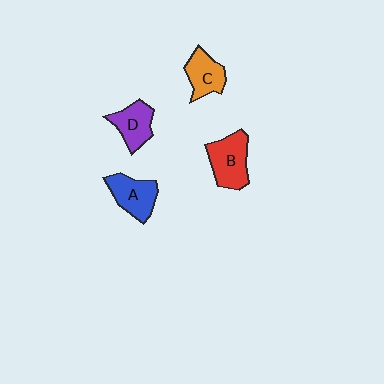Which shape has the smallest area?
Shape C (orange).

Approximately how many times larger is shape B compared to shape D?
Approximately 1.3 times.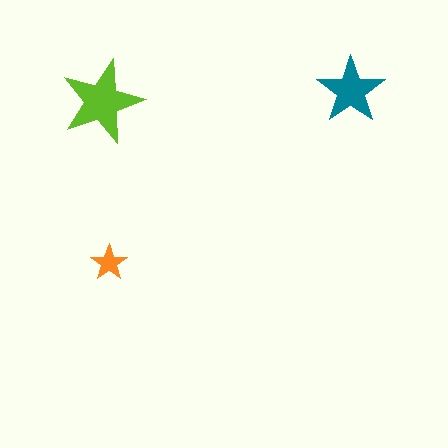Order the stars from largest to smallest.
the lime one, the teal one, the orange one.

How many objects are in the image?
There are 3 objects in the image.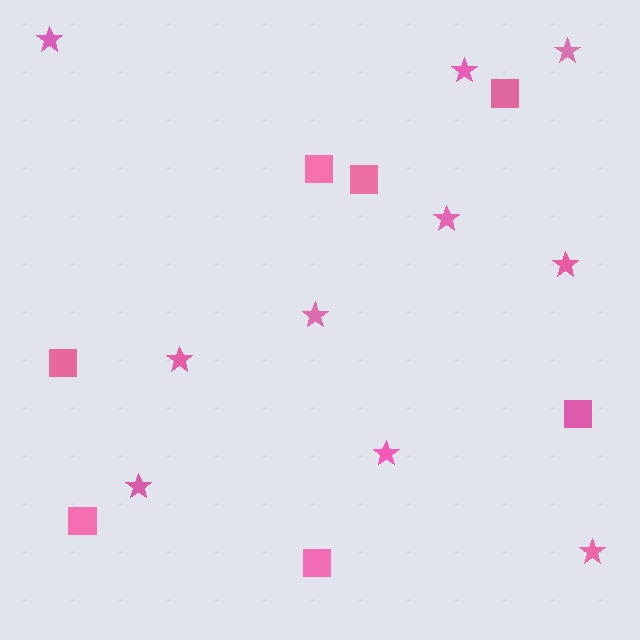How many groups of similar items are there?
There are 2 groups: one group of stars (10) and one group of squares (7).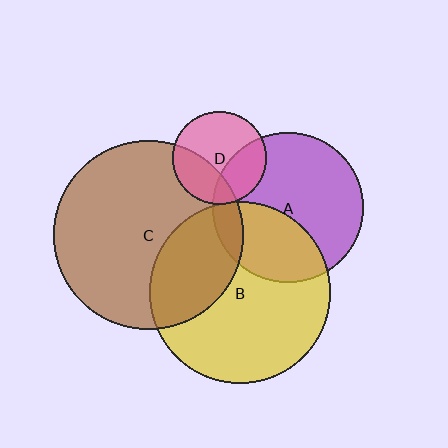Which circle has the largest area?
Circle C (brown).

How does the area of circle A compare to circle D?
Approximately 2.6 times.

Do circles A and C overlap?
Yes.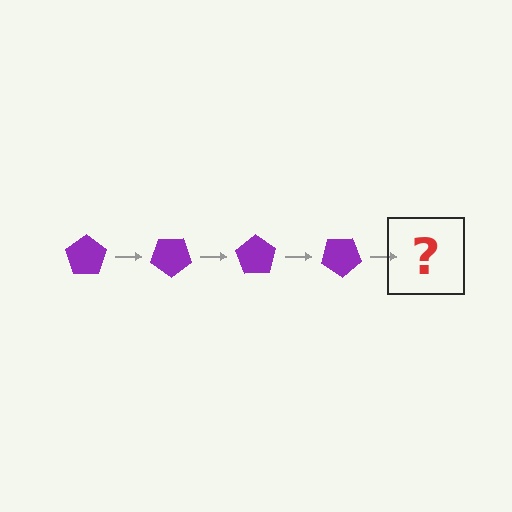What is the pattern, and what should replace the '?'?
The pattern is that the pentagon rotates 35 degrees each step. The '?' should be a purple pentagon rotated 140 degrees.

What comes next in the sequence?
The next element should be a purple pentagon rotated 140 degrees.